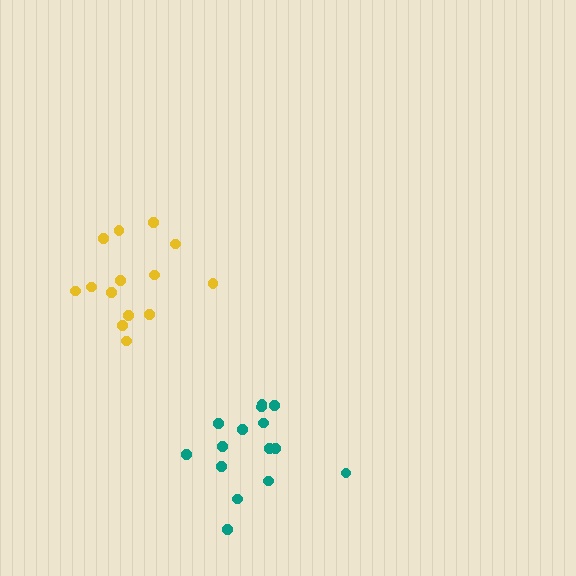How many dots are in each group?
Group 1: 14 dots, Group 2: 15 dots (29 total).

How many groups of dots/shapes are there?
There are 2 groups.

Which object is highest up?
The yellow cluster is topmost.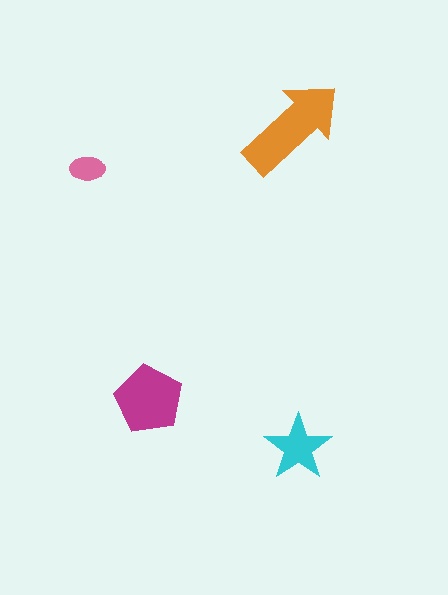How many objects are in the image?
There are 4 objects in the image.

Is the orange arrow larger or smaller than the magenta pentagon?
Larger.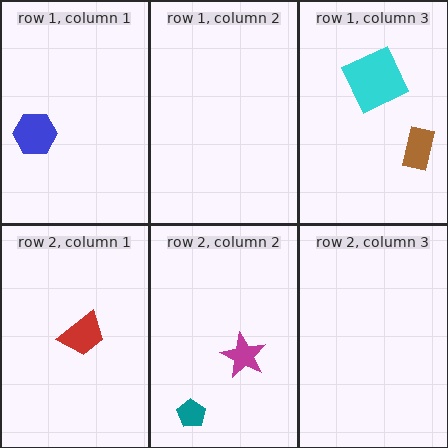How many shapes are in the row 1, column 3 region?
2.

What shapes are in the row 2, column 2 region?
The teal pentagon, the magenta star.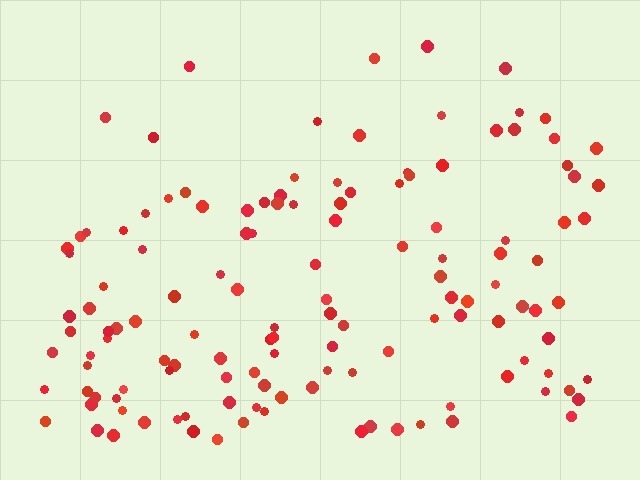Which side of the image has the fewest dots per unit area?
The top.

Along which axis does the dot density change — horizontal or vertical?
Vertical.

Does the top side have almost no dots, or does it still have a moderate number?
Still a moderate number, just noticeably fewer than the bottom.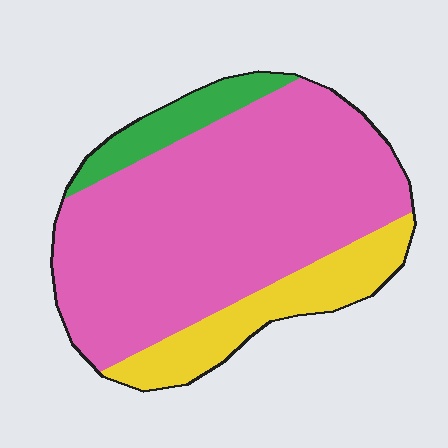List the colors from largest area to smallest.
From largest to smallest: pink, yellow, green.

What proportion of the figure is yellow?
Yellow takes up between a sixth and a third of the figure.